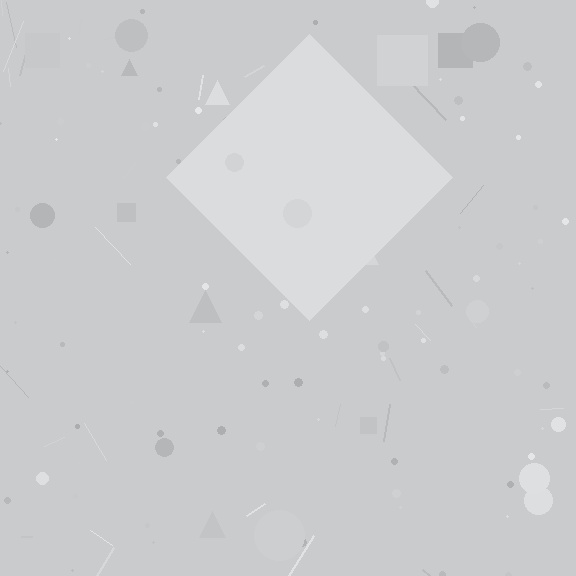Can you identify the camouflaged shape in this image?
The camouflaged shape is a diamond.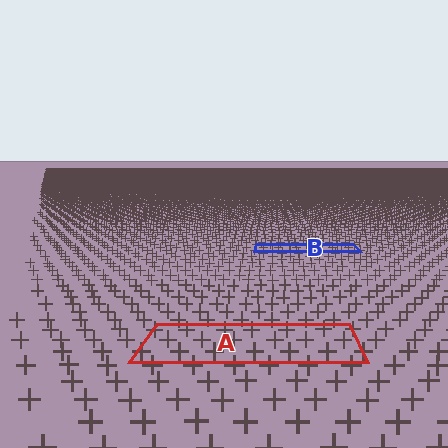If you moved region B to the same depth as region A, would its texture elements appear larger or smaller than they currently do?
They would appear larger. At a closer depth, the same texture elements are projected at a bigger on-screen size.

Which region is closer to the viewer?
Region A is closer. The texture elements there are larger and more spread out.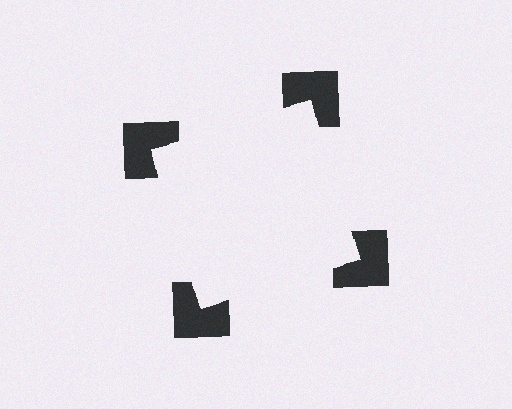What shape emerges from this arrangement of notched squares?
An illusory square — its edges are inferred from the aligned wedge cuts in the notched squares, not physically drawn.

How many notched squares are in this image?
There are 4 — one at each vertex of the illusory square.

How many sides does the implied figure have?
4 sides.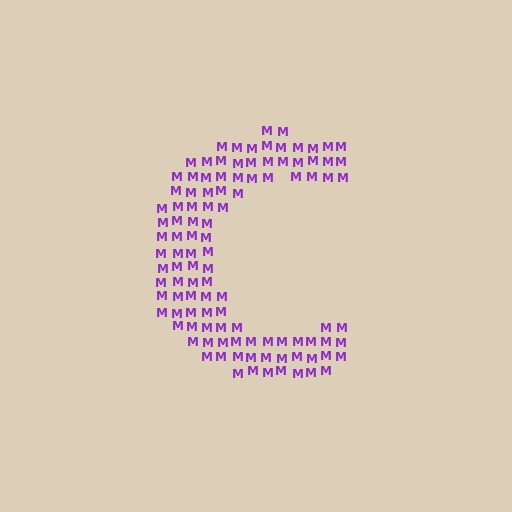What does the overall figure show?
The overall figure shows the letter C.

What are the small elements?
The small elements are letter M's.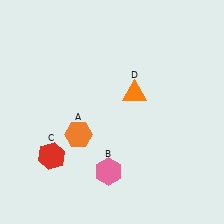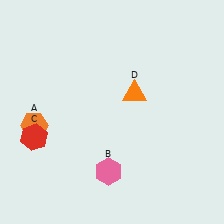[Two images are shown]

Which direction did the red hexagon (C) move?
The red hexagon (C) moved up.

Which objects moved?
The objects that moved are: the orange hexagon (A), the red hexagon (C).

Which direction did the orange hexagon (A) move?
The orange hexagon (A) moved left.